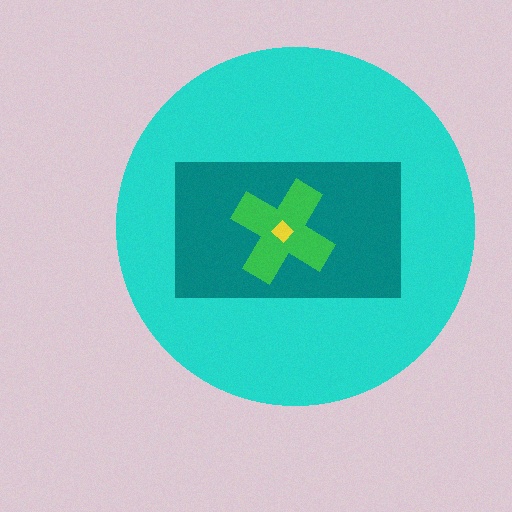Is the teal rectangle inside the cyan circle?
Yes.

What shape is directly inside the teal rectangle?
The green cross.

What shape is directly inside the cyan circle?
The teal rectangle.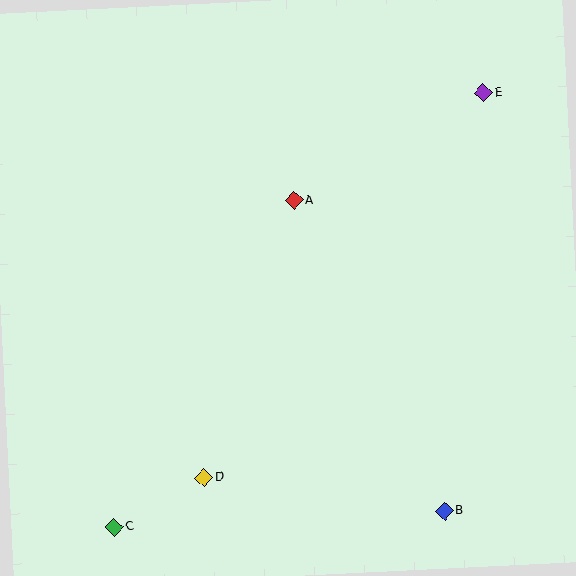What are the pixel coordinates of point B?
Point B is at (444, 511).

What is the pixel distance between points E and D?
The distance between E and D is 476 pixels.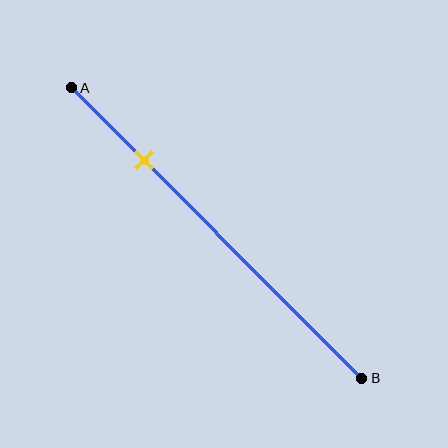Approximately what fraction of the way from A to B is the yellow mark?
The yellow mark is approximately 25% of the way from A to B.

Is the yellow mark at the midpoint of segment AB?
No, the mark is at about 25% from A, not at the 50% midpoint.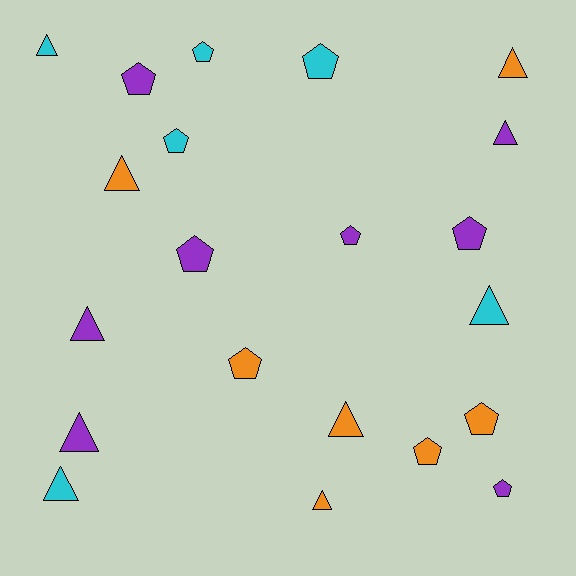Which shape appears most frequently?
Pentagon, with 11 objects.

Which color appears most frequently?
Purple, with 8 objects.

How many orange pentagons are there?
There are 3 orange pentagons.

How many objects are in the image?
There are 21 objects.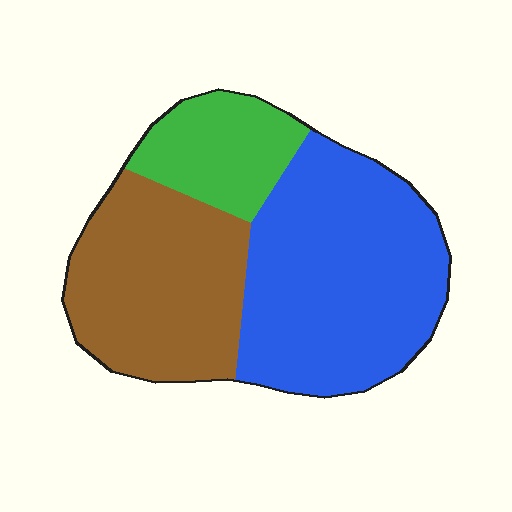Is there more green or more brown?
Brown.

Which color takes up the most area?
Blue, at roughly 50%.